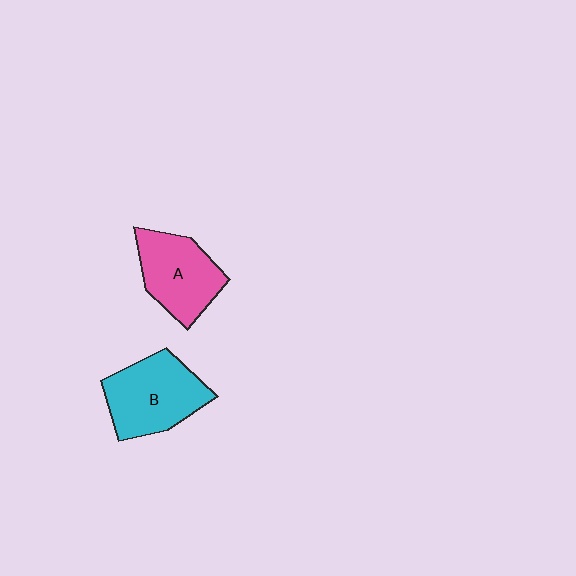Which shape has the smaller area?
Shape A (pink).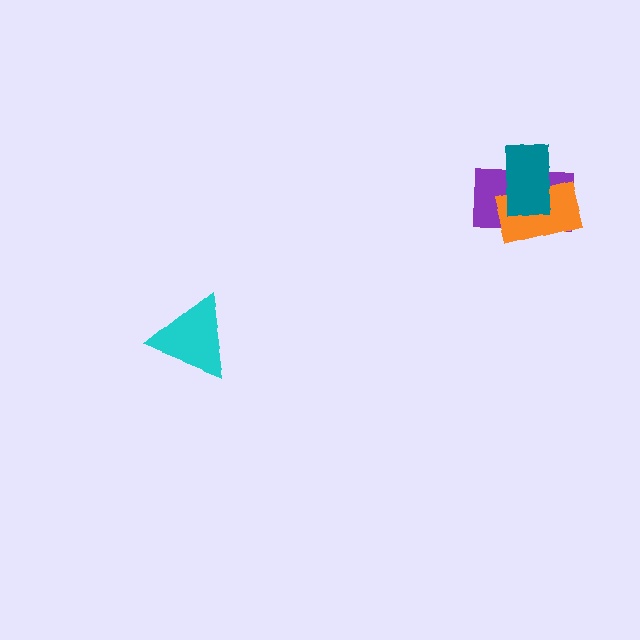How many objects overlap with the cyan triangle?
0 objects overlap with the cyan triangle.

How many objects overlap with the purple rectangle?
2 objects overlap with the purple rectangle.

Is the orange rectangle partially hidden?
Yes, it is partially covered by another shape.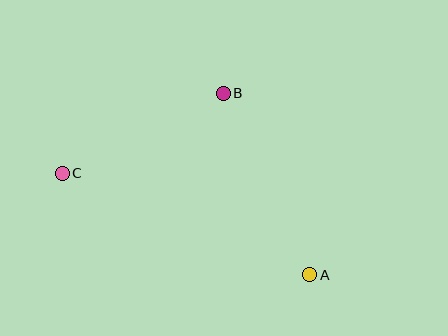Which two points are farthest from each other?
Points A and C are farthest from each other.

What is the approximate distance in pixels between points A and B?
The distance between A and B is approximately 201 pixels.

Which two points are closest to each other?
Points B and C are closest to each other.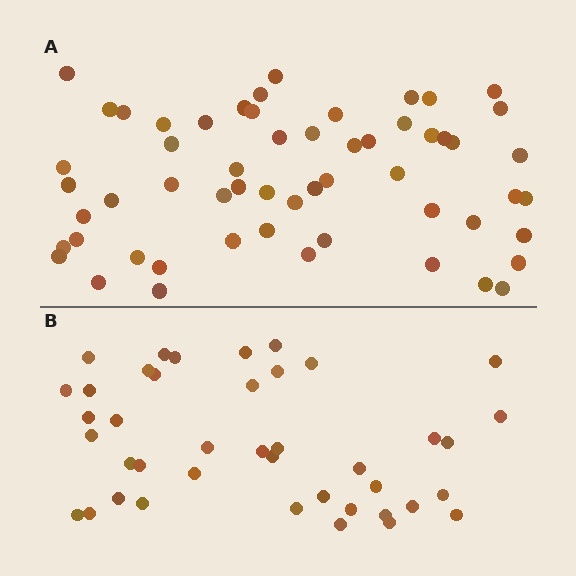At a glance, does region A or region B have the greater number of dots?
Region A (the top region) has more dots.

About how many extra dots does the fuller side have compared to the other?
Region A has approximately 15 more dots than region B.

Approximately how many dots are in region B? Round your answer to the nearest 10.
About 40 dots. (The exact count is 41, which rounds to 40.)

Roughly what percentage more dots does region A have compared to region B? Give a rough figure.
About 40% more.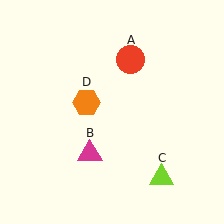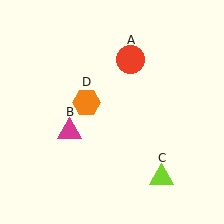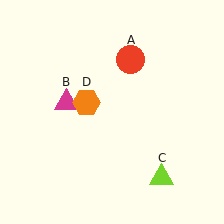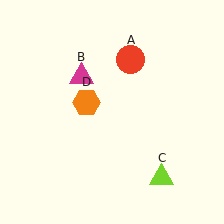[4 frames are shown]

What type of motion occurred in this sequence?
The magenta triangle (object B) rotated clockwise around the center of the scene.